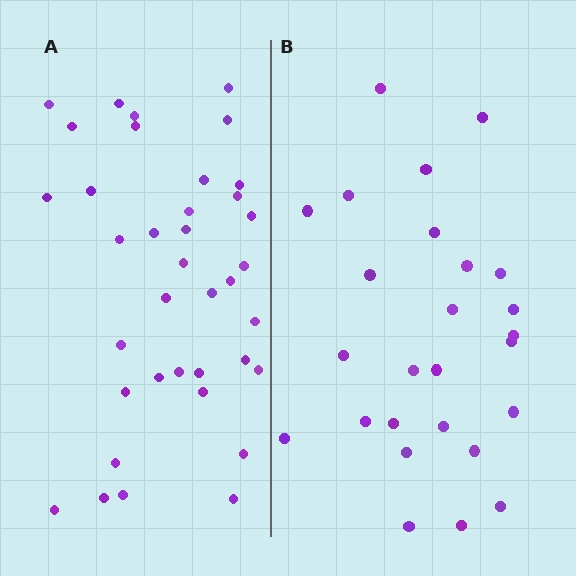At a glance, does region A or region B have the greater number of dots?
Region A (the left region) has more dots.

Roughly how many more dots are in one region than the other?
Region A has roughly 12 or so more dots than region B.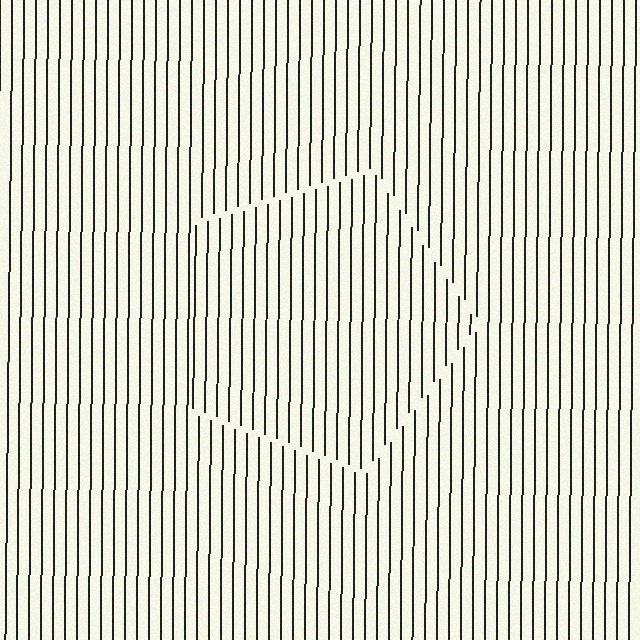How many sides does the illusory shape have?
5 sides — the line-ends trace a pentagon.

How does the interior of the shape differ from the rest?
The interior of the shape contains the same grating, shifted by half a period — the contour is defined by the phase discontinuity where line-ends from the inner and outer gratings abut.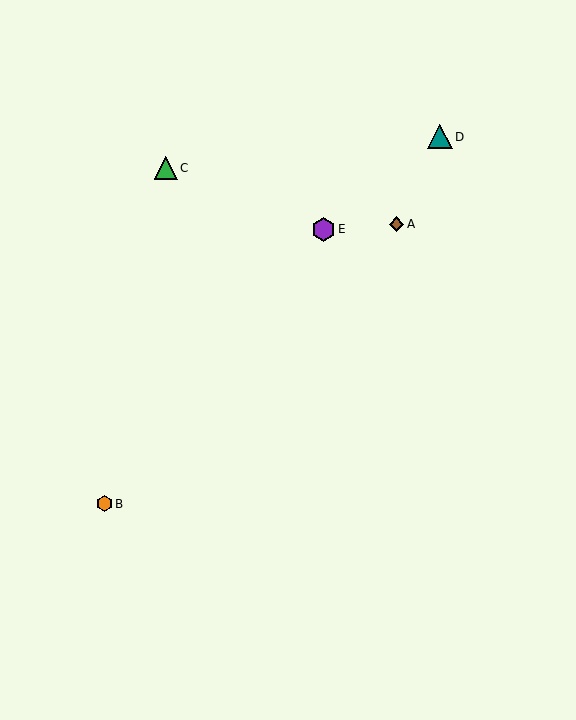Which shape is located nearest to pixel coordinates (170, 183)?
The green triangle (labeled C) at (166, 168) is nearest to that location.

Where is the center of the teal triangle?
The center of the teal triangle is at (440, 137).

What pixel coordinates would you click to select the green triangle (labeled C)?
Click at (166, 168) to select the green triangle C.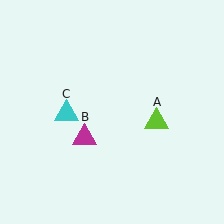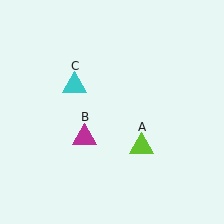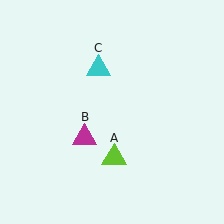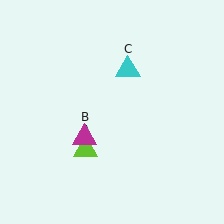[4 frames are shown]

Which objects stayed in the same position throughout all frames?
Magenta triangle (object B) remained stationary.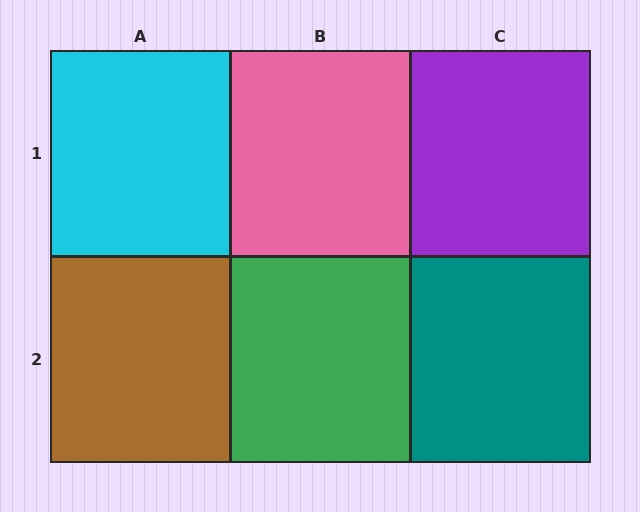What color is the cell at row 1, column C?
Purple.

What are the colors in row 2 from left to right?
Brown, green, teal.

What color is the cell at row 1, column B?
Pink.